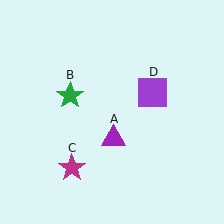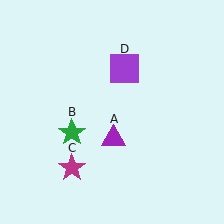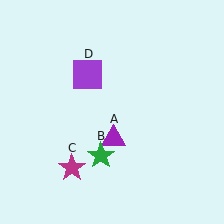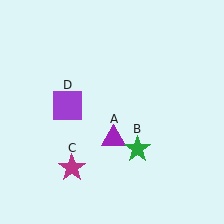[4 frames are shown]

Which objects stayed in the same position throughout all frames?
Purple triangle (object A) and magenta star (object C) remained stationary.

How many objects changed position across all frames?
2 objects changed position: green star (object B), purple square (object D).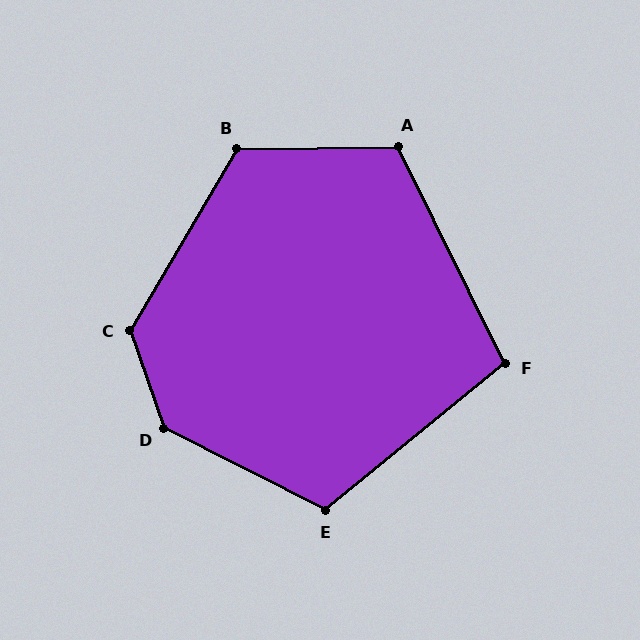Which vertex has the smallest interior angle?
F, at approximately 103 degrees.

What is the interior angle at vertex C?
Approximately 131 degrees (obtuse).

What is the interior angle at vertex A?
Approximately 115 degrees (obtuse).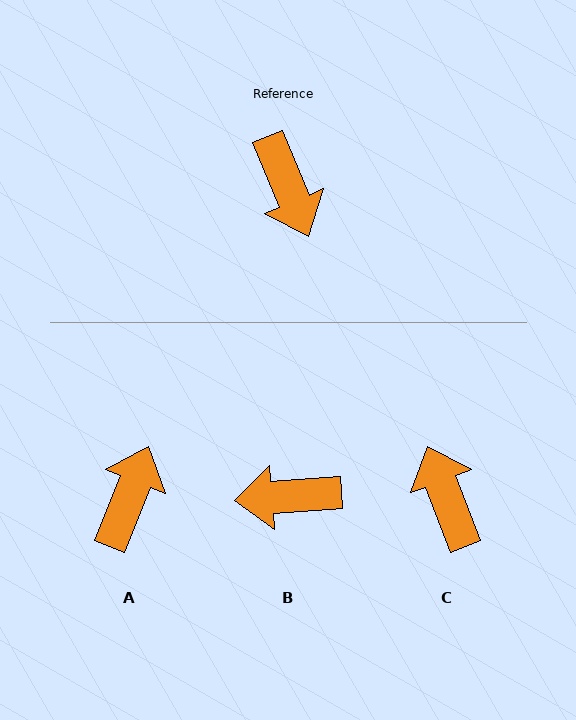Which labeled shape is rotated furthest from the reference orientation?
C, about 178 degrees away.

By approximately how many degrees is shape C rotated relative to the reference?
Approximately 178 degrees counter-clockwise.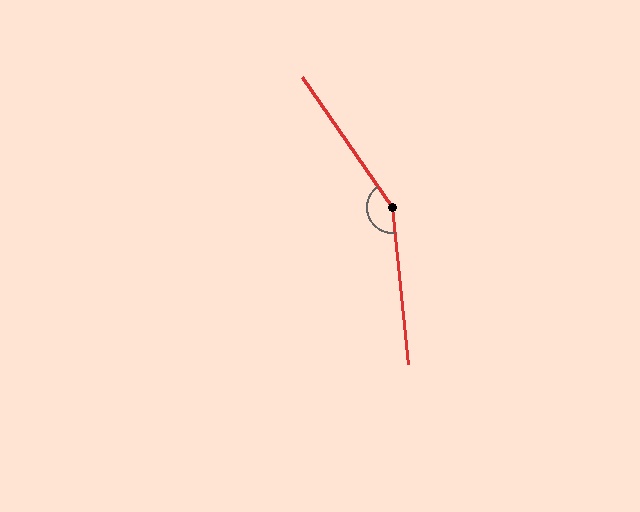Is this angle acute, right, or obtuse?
It is obtuse.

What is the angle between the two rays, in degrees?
Approximately 151 degrees.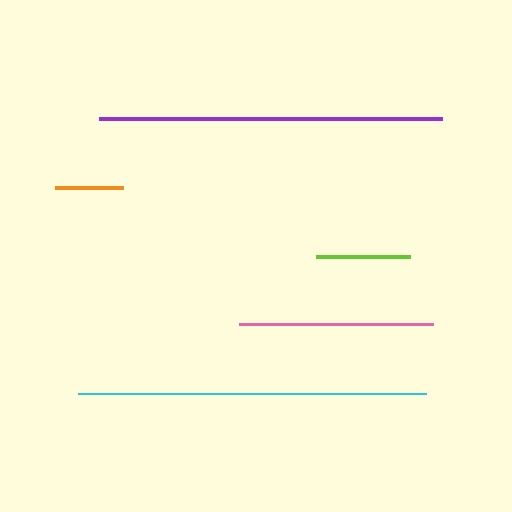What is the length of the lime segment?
The lime segment is approximately 94 pixels long.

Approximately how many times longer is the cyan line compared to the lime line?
The cyan line is approximately 3.7 times the length of the lime line.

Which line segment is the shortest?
The orange line is the shortest at approximately 68 pixels.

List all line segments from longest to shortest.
From longest to shortest: cyan, purple, pink, lime, orange.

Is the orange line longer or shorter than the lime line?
The lime line is longer than the orange line.